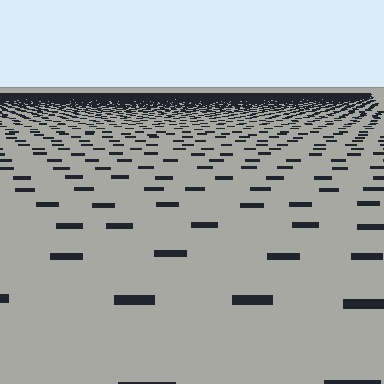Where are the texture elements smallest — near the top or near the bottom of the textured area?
Near the top.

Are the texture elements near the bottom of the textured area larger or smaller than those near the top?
Larger. Near the bottom, elements are closer to the viewer and appear at a bigger on-screen size.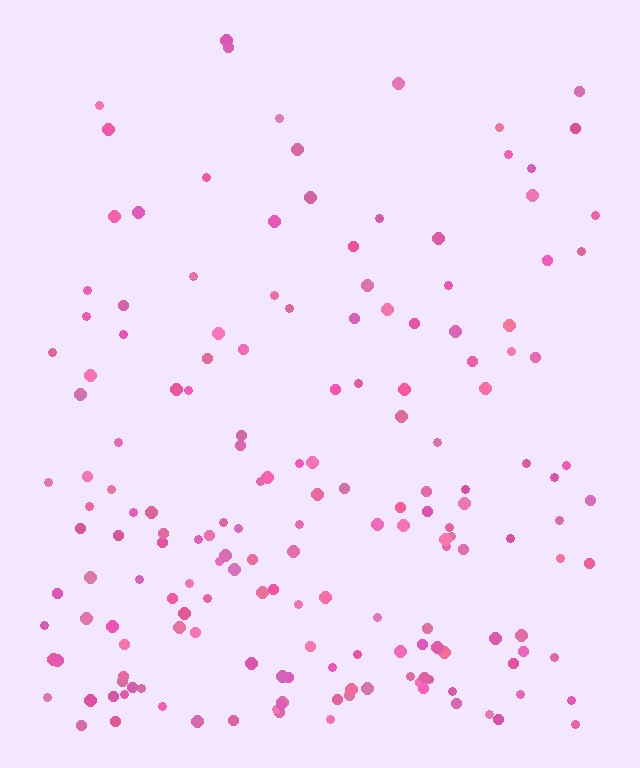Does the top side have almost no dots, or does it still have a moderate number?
Still a moderate number, just noticeably fewer than the bottom.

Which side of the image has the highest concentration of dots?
The bottom.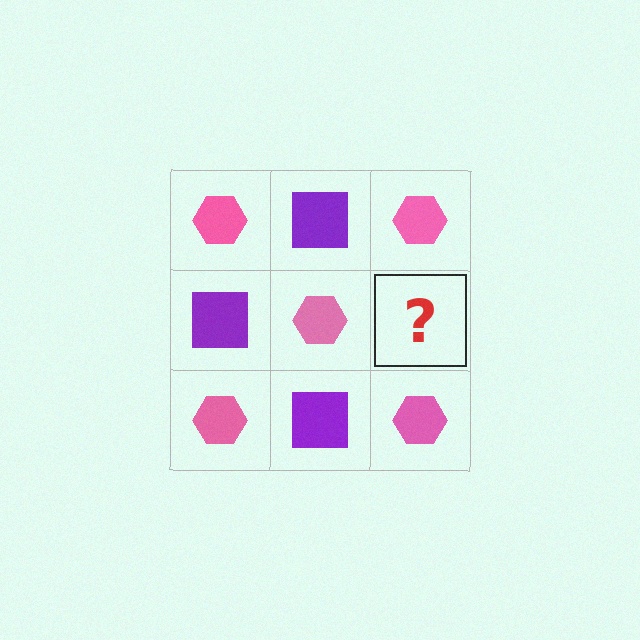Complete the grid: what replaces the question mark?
The question mark should be replaced with a purple square.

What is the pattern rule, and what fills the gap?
The rule is that it alternates pink hexagon and purple square in a checkerboard pattern. The gap should be filled with a purple square.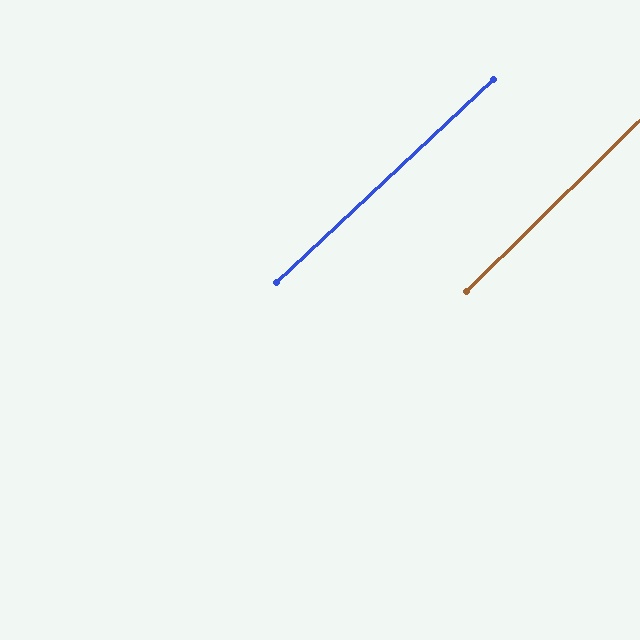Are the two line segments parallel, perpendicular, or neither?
Parallel — their directions differ by only 1.6°.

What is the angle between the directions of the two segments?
Approximately 2 degrees.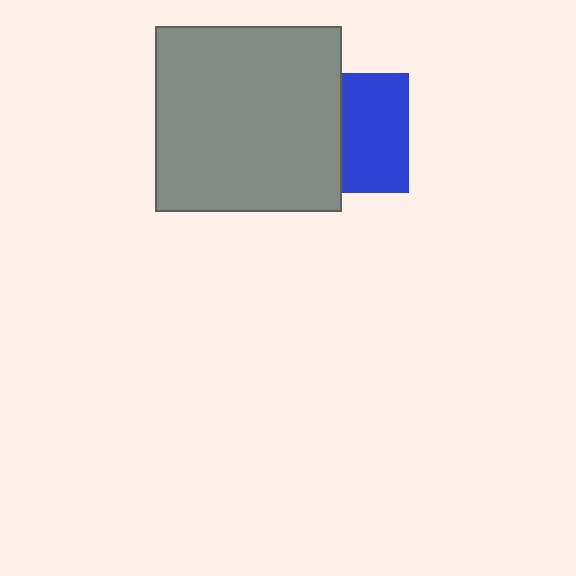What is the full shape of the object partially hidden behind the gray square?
The partially hidden object is a blue square.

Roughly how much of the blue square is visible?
About half of it is visible (roughly 57%).